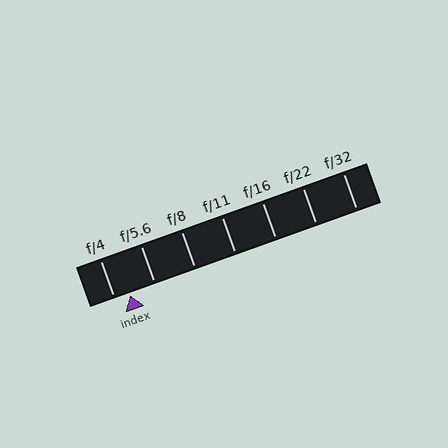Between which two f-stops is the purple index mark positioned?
The index mark is between f/4 and f/5.6.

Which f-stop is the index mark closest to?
The index mark is closest to f/4.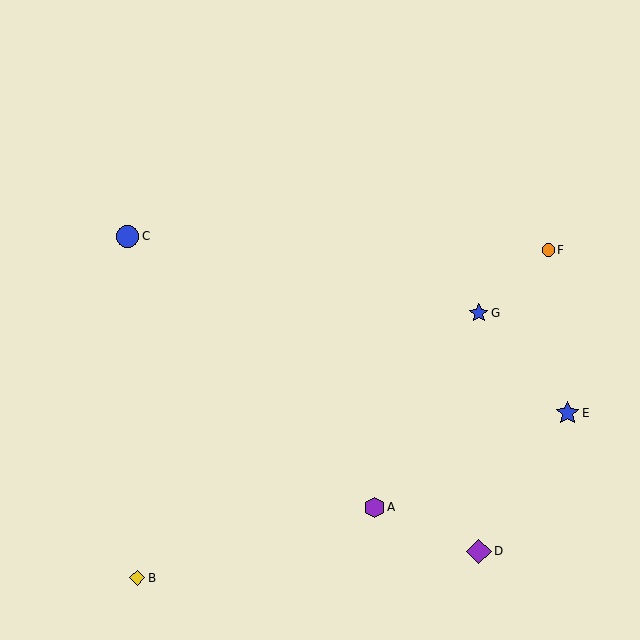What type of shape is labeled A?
Shape A is a purple hexagon.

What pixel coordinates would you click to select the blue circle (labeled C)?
Click at (128, 236) to select the blue circle C.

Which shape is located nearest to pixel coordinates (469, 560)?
The purple diamond (labeled D) at (479, 551) is nearest to that location.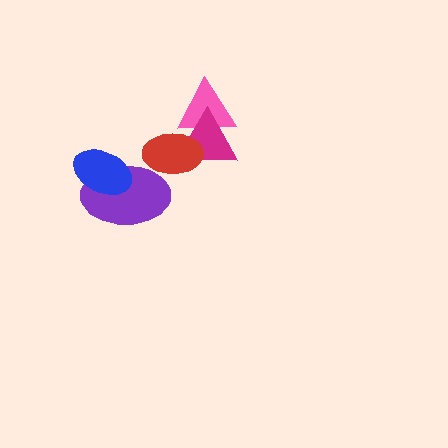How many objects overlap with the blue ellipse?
1 object overlaps with the blue ellipse.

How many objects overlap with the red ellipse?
3 objects overlap with the red ellipse.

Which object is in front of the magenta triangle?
The red ellipse is in front of the magenta triangle.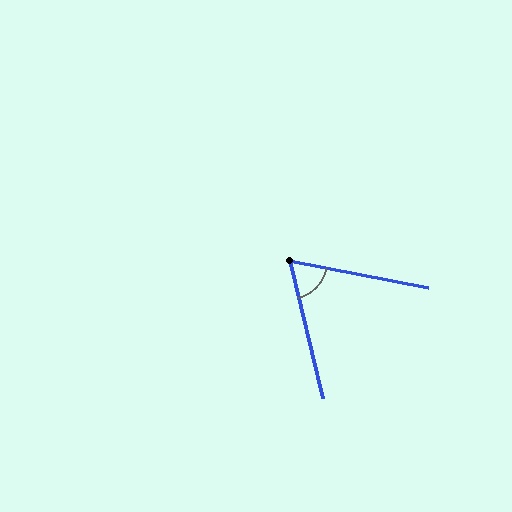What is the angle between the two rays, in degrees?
Approximately 66 degrees.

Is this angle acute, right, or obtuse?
It is acute.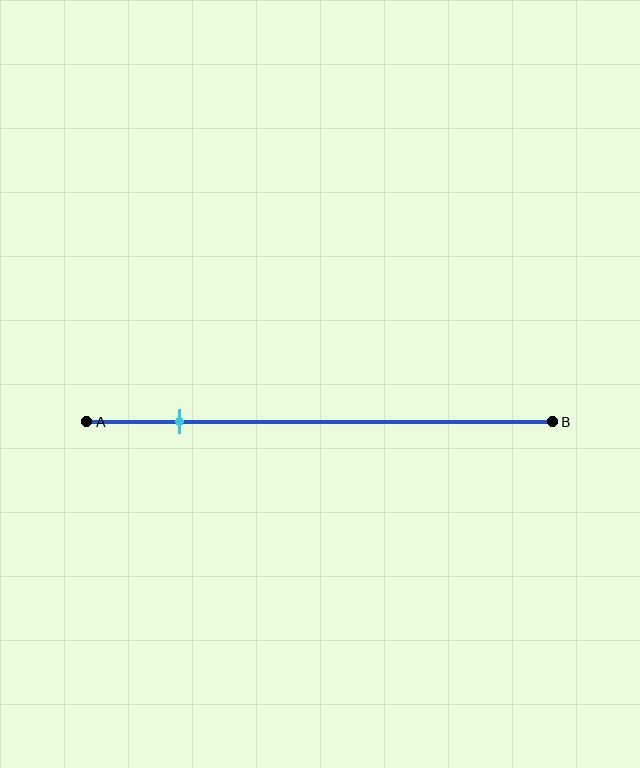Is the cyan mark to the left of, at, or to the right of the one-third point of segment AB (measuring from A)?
The cyan mark is to the left of the one-third point of segment AB.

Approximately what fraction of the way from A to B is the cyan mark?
The cyan mark is approximately 20% of the way from A to B.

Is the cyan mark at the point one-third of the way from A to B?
No, the mark is at about 20% from A, not at the 33% one-third point.